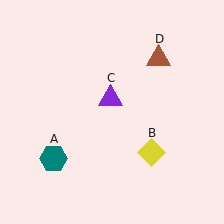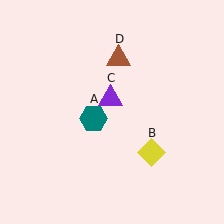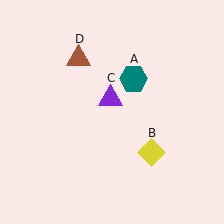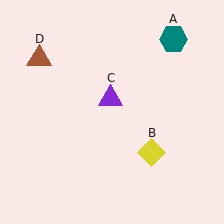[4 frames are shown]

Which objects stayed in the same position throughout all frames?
Yellow diamond (object B) and purple triangle (object C) remained stationary.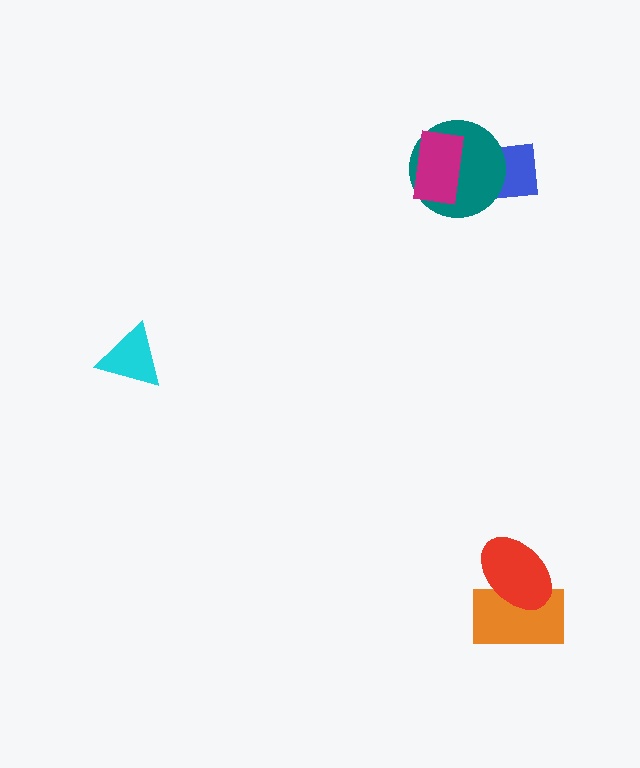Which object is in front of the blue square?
The teal circle is in front of the blue square.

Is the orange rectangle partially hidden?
Yes, it is partially covered by another shape.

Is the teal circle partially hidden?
Yes, it is partially covered by another shape.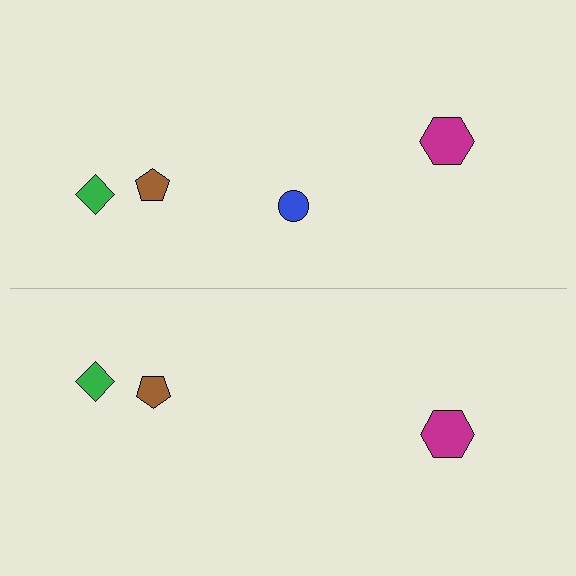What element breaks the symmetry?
A blue circle is missing from the bottom side.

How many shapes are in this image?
There are 7 shapes in this image.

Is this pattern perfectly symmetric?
No, the pattern is not perfectly symmetric. A blue circle is missing from the bottom side.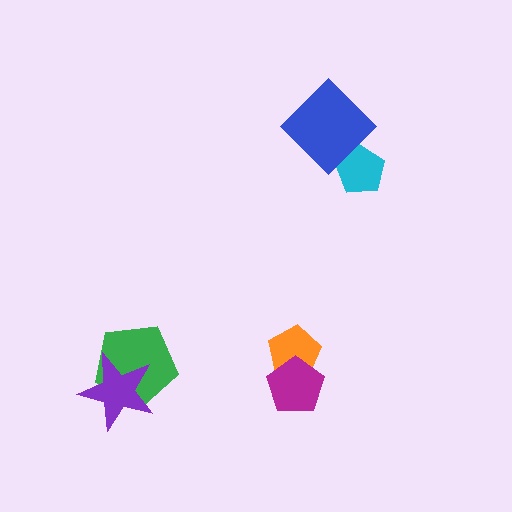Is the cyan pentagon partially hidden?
Yes, it is partially covered by another shape.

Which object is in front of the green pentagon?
The purple star is in front of the green pentagon.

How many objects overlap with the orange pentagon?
1 object overlaps with the orange pentagon.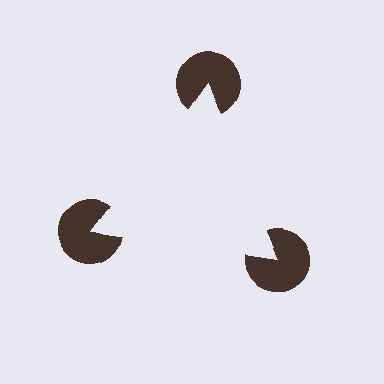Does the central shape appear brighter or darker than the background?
It typically appears slightly brighter than the background, even though no actual brightness change is drawn.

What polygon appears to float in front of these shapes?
An illusory triangle — its edges are inferred from the aligned wedge cuts in the pac-man discs, not physically drawn.